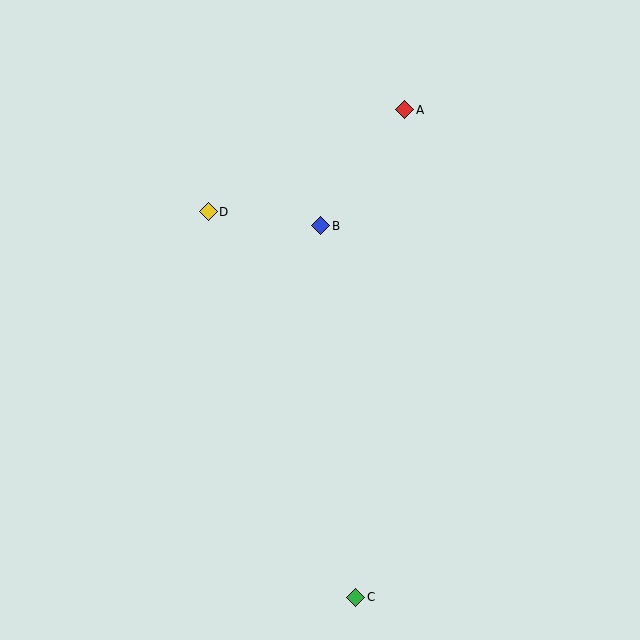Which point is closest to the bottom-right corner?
Point C is closest to the bottom-right corner.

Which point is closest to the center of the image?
Point B at (321, 226) is closest to the center.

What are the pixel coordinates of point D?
Point D is at (208, 212).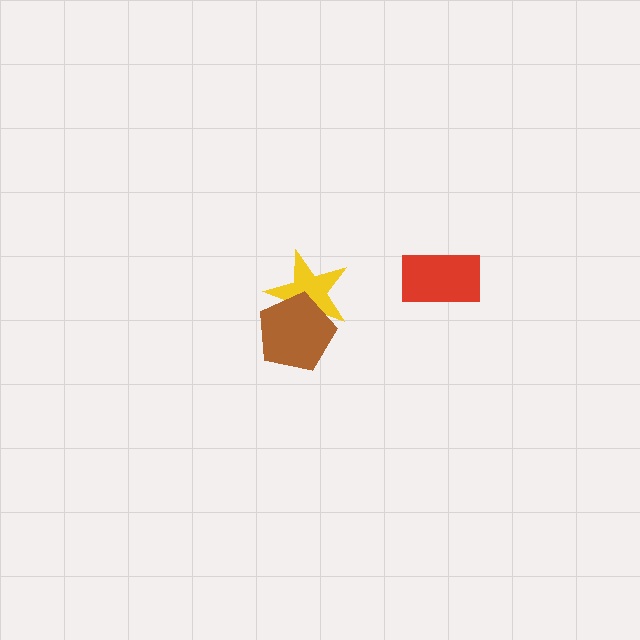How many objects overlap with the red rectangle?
0 objects overlap with the red rectangle.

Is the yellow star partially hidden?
Yes, it is partially covered by another shape.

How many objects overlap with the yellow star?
1 object overlaps with the yellow star.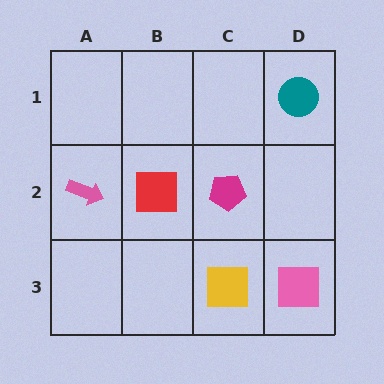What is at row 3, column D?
A pink square.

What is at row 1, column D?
A teal circle.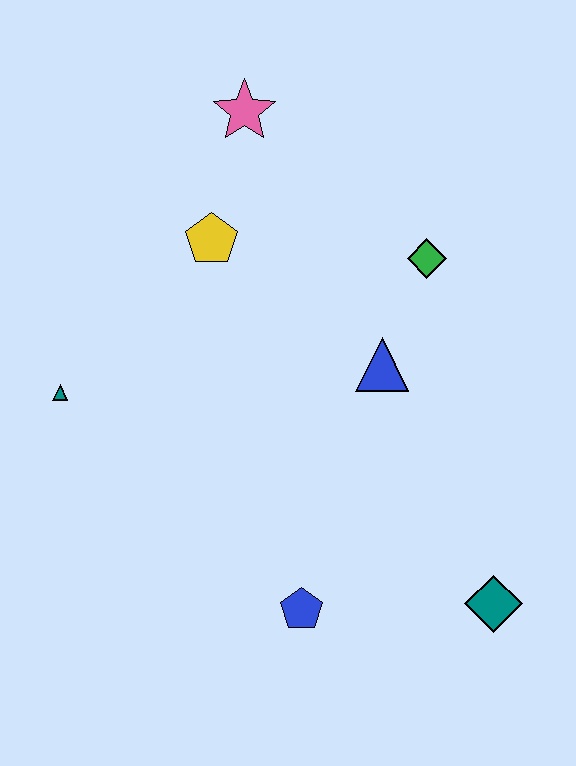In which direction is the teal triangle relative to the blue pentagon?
The teal triangle is to the left of the blue pentagon.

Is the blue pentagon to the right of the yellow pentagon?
Yes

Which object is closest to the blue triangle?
The green diamond is closest to the blue triangle.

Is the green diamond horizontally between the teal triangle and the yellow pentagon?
No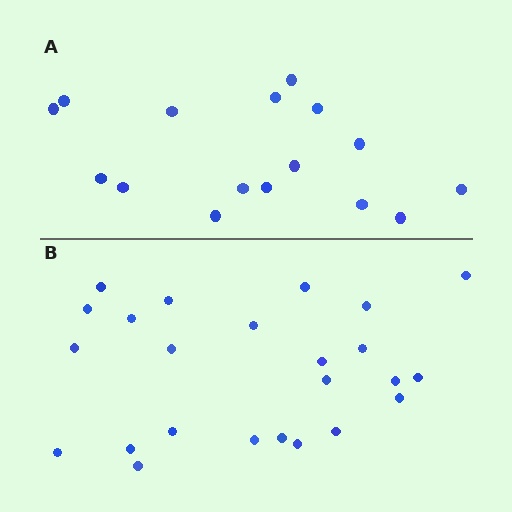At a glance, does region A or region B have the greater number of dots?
Region B (the bottom region) has more dots.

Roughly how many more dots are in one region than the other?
Region B has roughly 8 or so more dots than region A.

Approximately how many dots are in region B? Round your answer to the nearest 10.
About 20 dots. (The exact count is 24, which rounds to 20.)